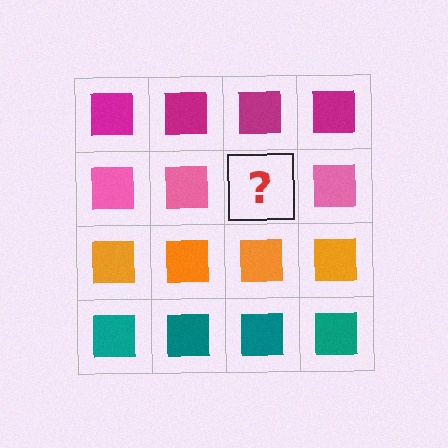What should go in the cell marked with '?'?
The missing cell should contain a pink square.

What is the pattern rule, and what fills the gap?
The rule is that each row has a consistent color. The gap should be filled with a pink square.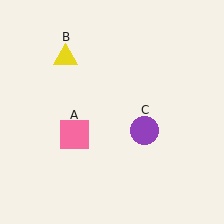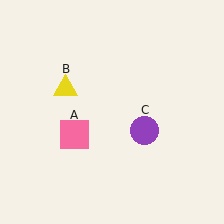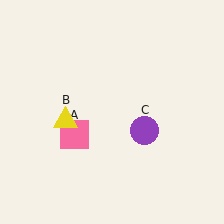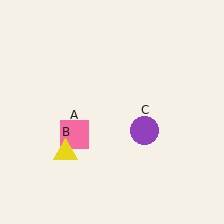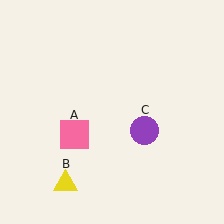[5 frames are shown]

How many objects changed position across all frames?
1 object changed position: yellow triangle (object B).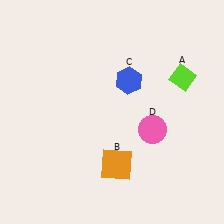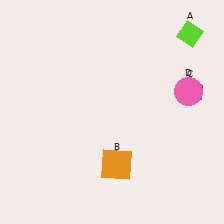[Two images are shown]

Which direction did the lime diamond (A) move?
The lime diamond (A) moved up.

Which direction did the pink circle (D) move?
The pink circle (D) moved up.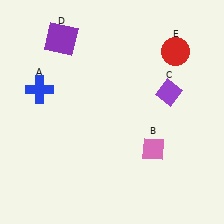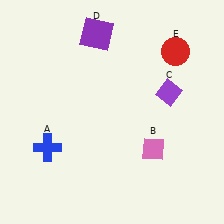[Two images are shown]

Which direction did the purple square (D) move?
The purple square (D) moved right.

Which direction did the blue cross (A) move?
The blue cross (A) moved down.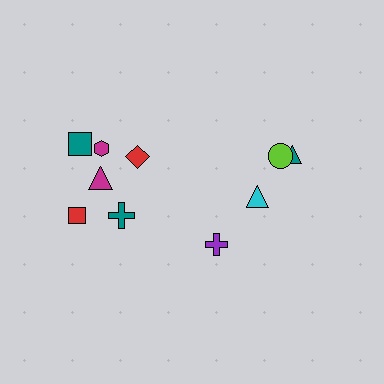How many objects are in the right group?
There are 4 objects.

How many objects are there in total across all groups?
There are 10 objects.